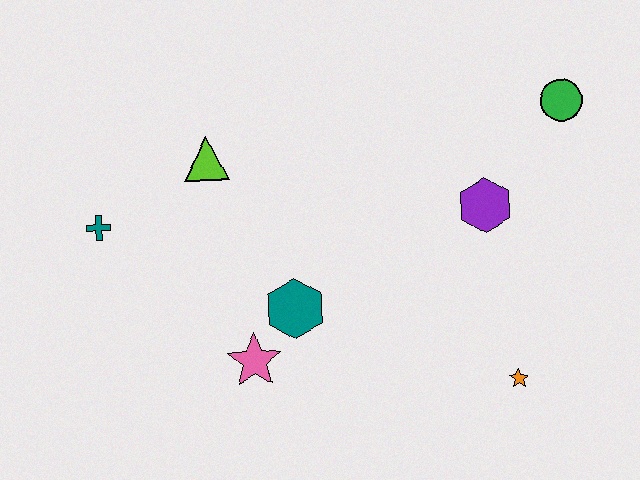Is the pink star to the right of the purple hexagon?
No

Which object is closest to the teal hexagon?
The pink star is closest to the teal hexagon.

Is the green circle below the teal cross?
No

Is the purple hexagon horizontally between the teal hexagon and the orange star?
Yes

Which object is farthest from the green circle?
The teal cross is farthest from the green circle.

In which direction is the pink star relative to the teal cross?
The pink star is to the right of the teal cross.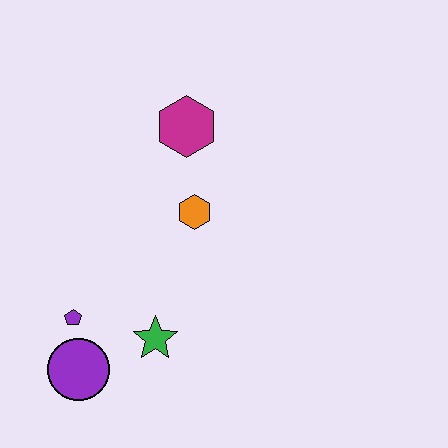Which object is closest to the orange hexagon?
The magenta hexagon is closest to the orange hexagon.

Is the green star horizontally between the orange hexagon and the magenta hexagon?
No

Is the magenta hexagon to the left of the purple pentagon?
No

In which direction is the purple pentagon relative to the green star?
The purple pentagon is to the left of the green star.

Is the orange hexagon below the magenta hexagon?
Yes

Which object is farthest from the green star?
The magenta hexagon is farthest from the green star.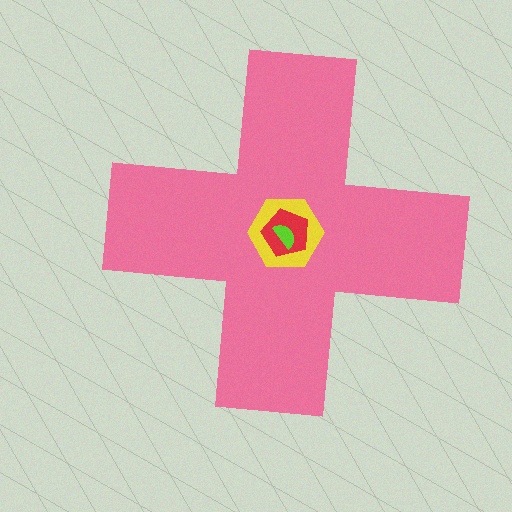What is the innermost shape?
The lime semicircle.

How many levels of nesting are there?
4.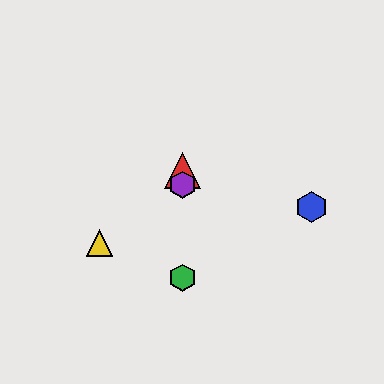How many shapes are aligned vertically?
3 shapes (the red triangle, the green hexagon, the purple hexagon) are aligned vertically.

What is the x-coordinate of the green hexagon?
The green hexagon is at x≈183.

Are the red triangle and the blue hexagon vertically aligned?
No, the red triangle is at x≈183 and the blue hexagon is at x≈312.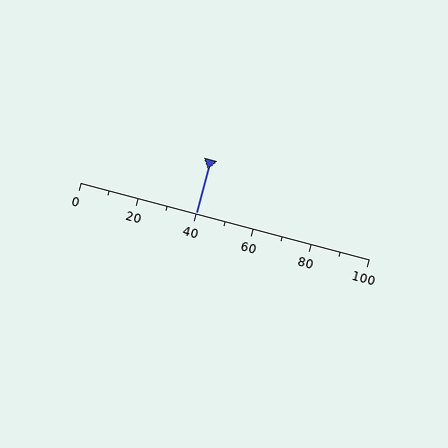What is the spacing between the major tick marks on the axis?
The major ticks are spaced 20 apart.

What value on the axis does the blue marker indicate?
The marker indicates approximately 40.